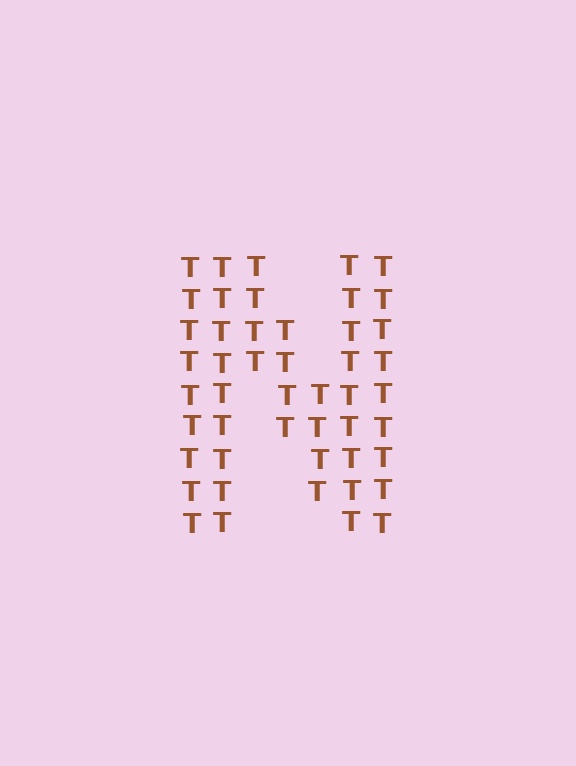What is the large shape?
The large shape is the letter N.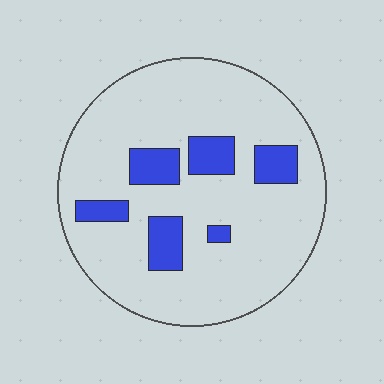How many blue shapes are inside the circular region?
6.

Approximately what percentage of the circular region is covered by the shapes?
Approximately 15%.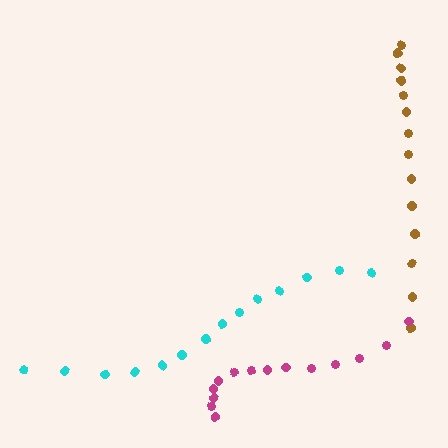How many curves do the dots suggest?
There are 3 distinct paths.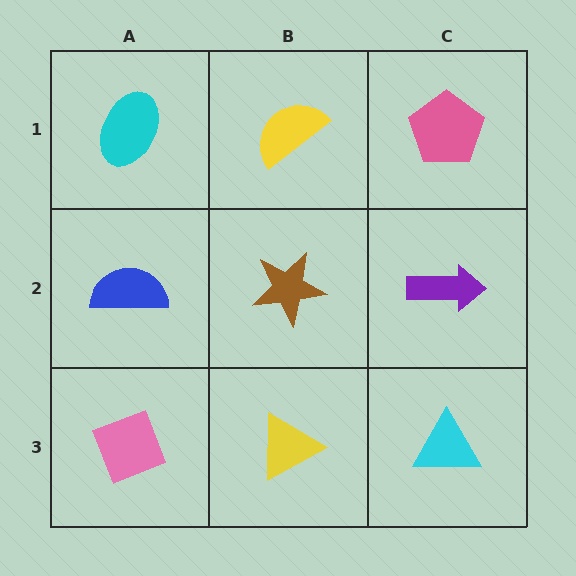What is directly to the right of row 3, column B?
A cyan triangle.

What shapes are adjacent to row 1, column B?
A brown star (row 2, column B), a cyan ellipse (row 1, column A), a pink pentagon (row 1, column C).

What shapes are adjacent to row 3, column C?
A purple arrow (row 2, column C), a yellow triangle (row 3, column B).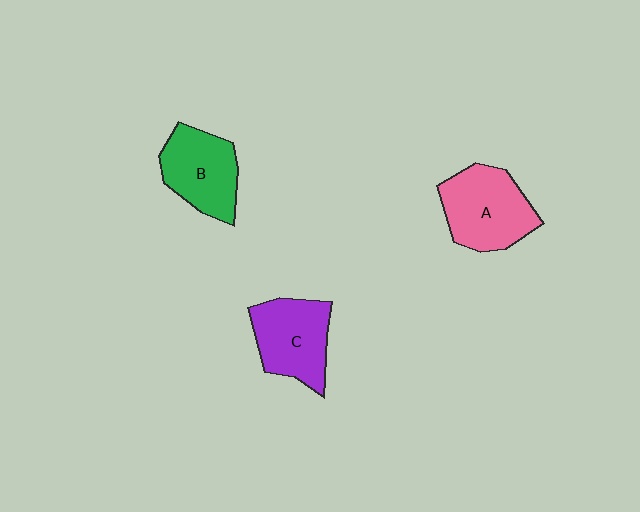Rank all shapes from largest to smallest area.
From largest to smallest: A (pink), C (purple), B (green).